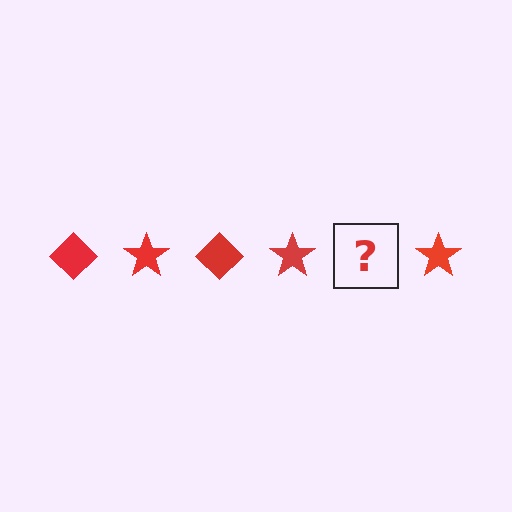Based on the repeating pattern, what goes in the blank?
The blank should be a red diamond.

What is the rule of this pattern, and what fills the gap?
The rule is that the pattern cycles through diamond, star shapes in red. The gap should be filled with a red diamond.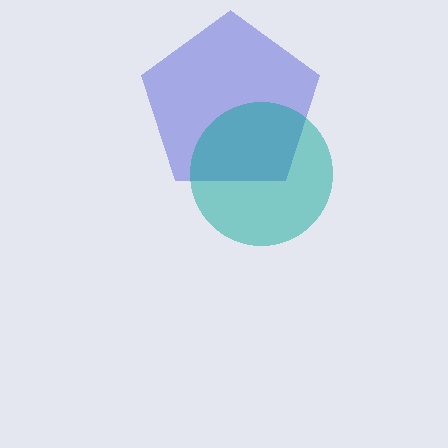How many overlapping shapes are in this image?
There are 2 overlapping shapes in the image.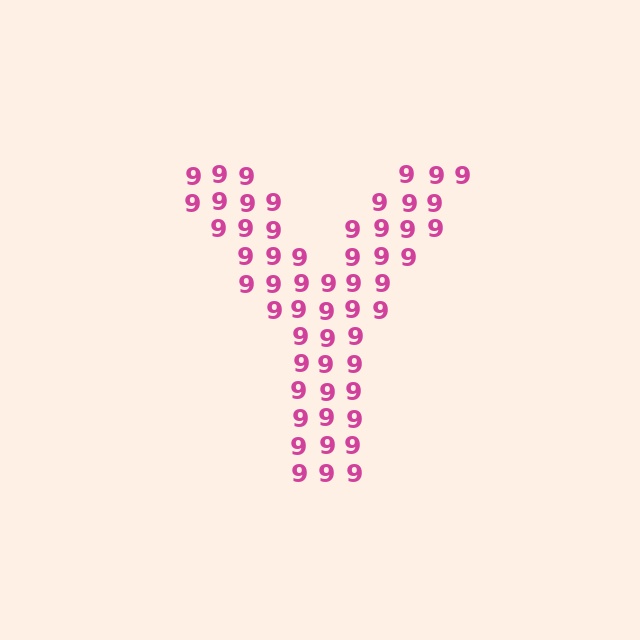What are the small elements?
The small elements are digit 9's.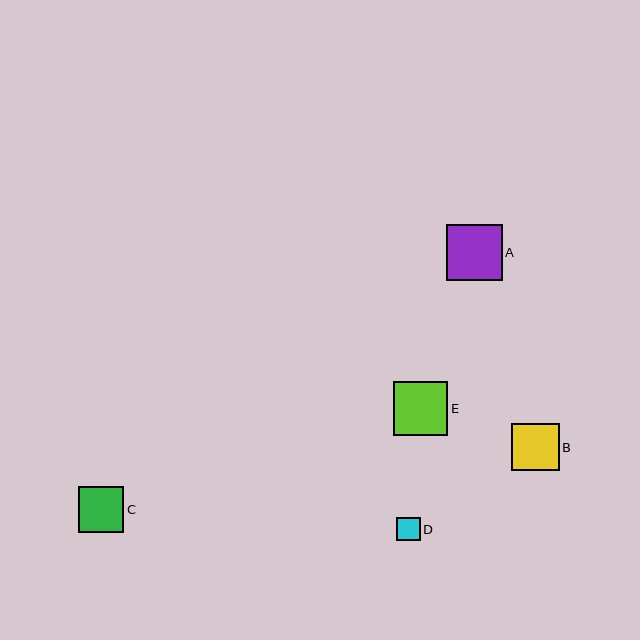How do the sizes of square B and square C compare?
Square B and square C are approximately the same size.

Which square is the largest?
Square A is the largest with a size of approximately 56 pixels.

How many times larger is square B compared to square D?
Square B is approximately 2.0 times the size of square D.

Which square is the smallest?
Square D is the smallest with a size of approximately 23 pixels.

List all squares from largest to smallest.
From largest to smallest: A, E, B, C, D.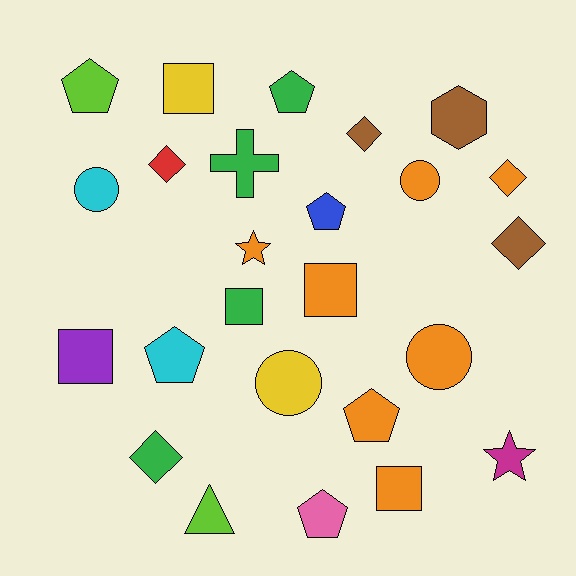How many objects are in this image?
There are 25 objects.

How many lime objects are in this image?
There are 2 lime objects.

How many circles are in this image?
There are 4 circles.